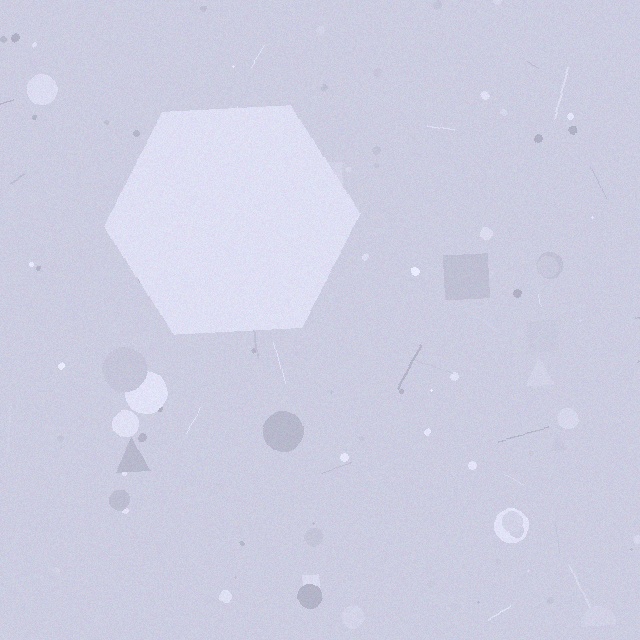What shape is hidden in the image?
A hexagon is hidden in the image.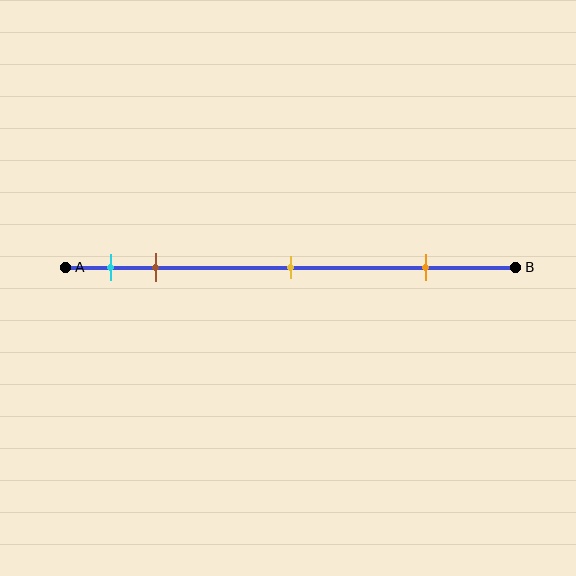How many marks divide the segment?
There are 4 marks dividing the segment.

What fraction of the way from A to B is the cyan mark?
The cyan mark is approximately 10% (0.1) of the way from A to B.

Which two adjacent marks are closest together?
The cyan and brown marks are the closest adjacent pair.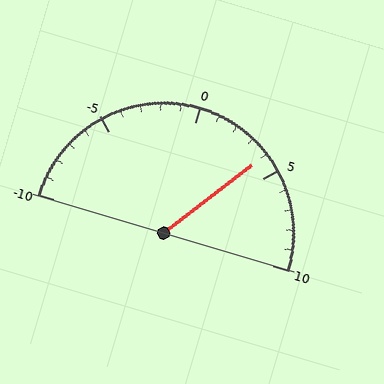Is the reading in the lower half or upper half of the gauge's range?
The reading is in the upper half of the range (-10 to 10).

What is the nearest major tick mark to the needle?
The nearest major tick mark is 5.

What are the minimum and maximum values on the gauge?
The gauge ranges from -10 to 10.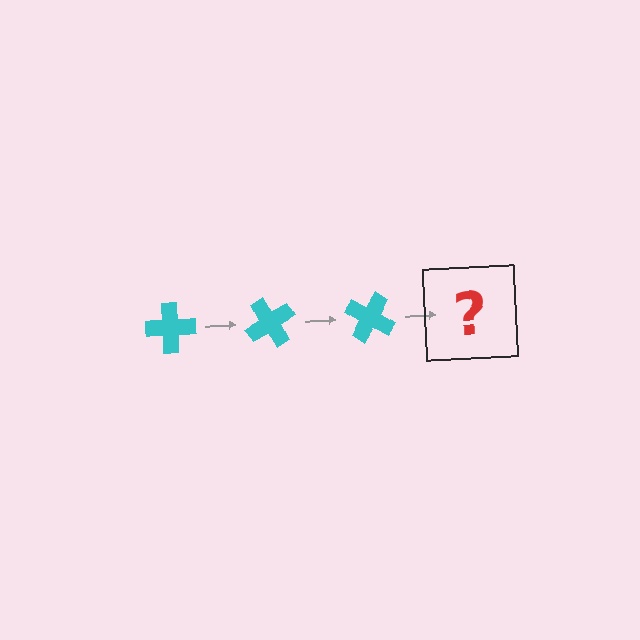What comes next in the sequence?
The next element should be a cyan cross rotated 180 degrees.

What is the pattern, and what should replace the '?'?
The pattern is that the cross rotates 60 degrees each step. The '?' should be a cyan cross rotated 180 degrees.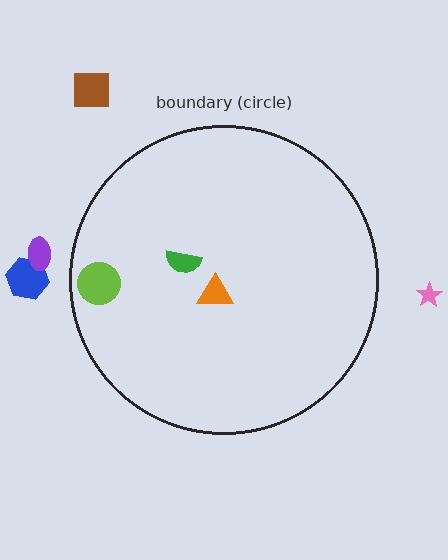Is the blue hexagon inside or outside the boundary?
Outside.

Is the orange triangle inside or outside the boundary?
Inside.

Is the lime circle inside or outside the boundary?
Inside.